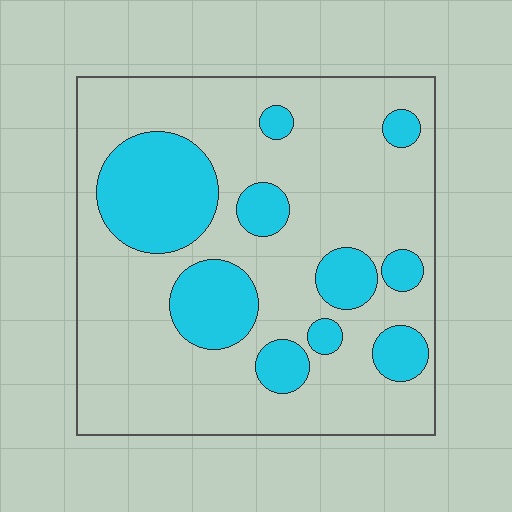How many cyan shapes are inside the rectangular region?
10.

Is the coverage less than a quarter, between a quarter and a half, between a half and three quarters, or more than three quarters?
Between a quarter and a half.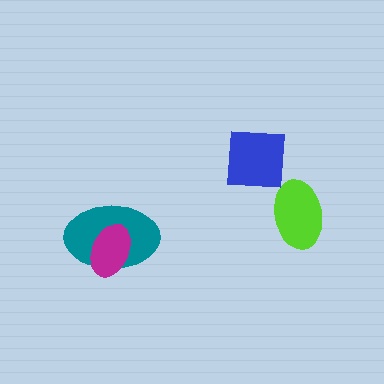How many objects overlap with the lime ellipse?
0 objects overlap with the lime ellipse.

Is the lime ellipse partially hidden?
No, no other shape covers it.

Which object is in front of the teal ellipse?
The magenta ellipse is in front of the teal ellipse.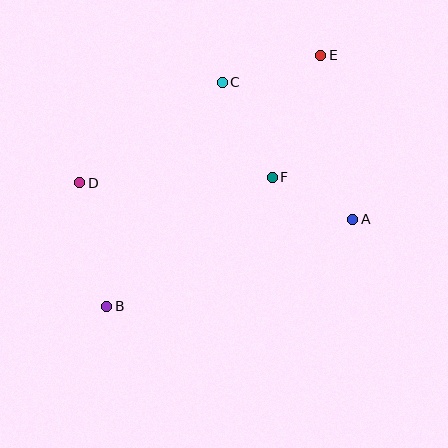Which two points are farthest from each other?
Points B and E are farthest from each other.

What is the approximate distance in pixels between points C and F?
The distance between C and F is approximately 107 pixels.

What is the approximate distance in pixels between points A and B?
The distance between A and B is approximately 261 pixels.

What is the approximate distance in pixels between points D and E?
The distance between D and E is approximately 272 pixels.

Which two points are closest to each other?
Points A and F are closest to each other.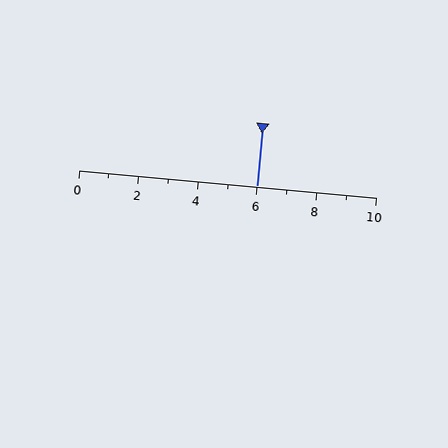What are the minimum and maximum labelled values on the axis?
The axis runs from 0 to 10.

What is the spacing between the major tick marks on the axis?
The major ticks are spaced 2 apart.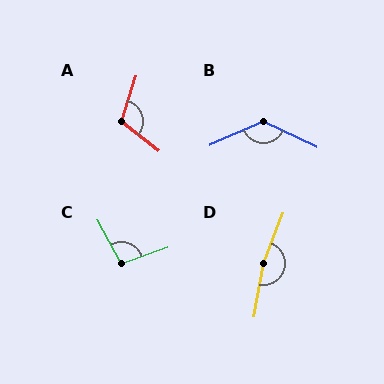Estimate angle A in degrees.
Approximately 111 degrees.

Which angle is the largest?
D, at approximately 169 degrees.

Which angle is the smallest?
C, at approximately 98 degrees.